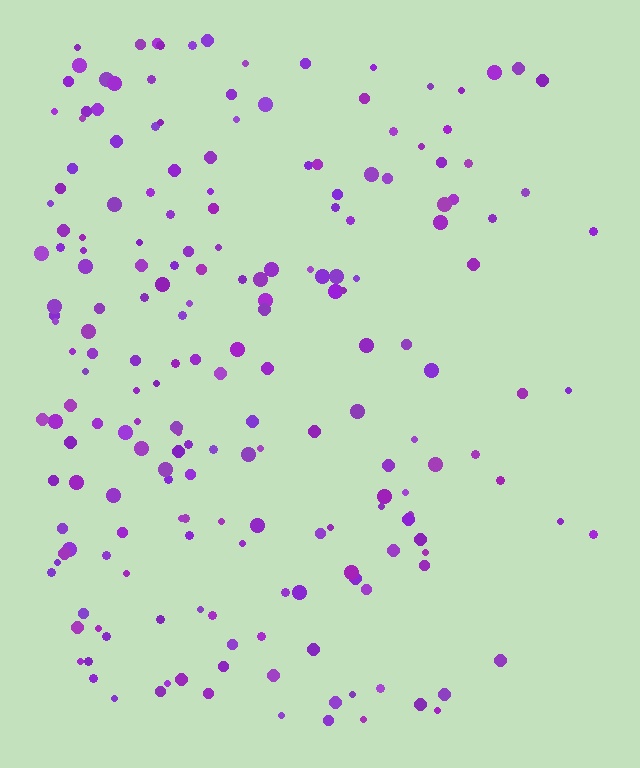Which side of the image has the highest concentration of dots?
The left.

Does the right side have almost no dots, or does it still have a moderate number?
Still a moderate number, just noticeably fewer than the left.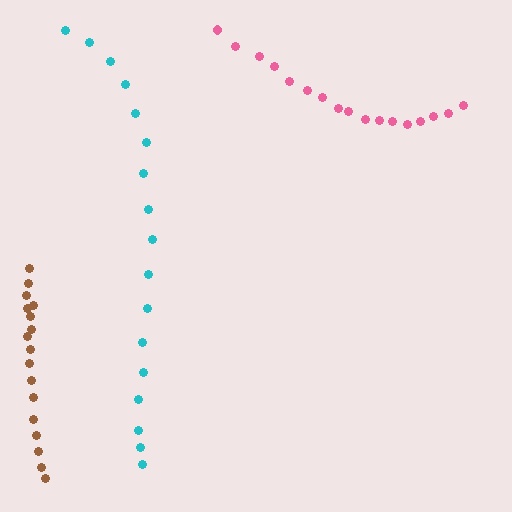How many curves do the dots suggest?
There are 3 distinct paths.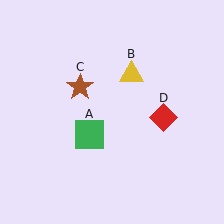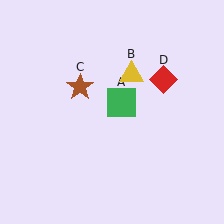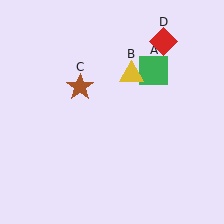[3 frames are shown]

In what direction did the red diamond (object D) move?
The red diamond (object D) moved up.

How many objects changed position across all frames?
2 objects changed position: green square (object A), red diamond (object D).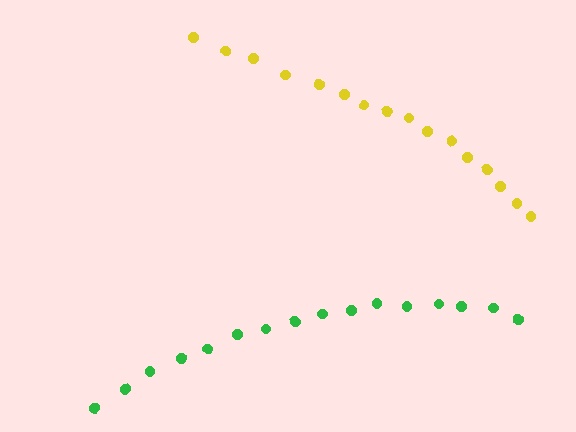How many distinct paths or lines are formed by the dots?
There are 2 distinct paths.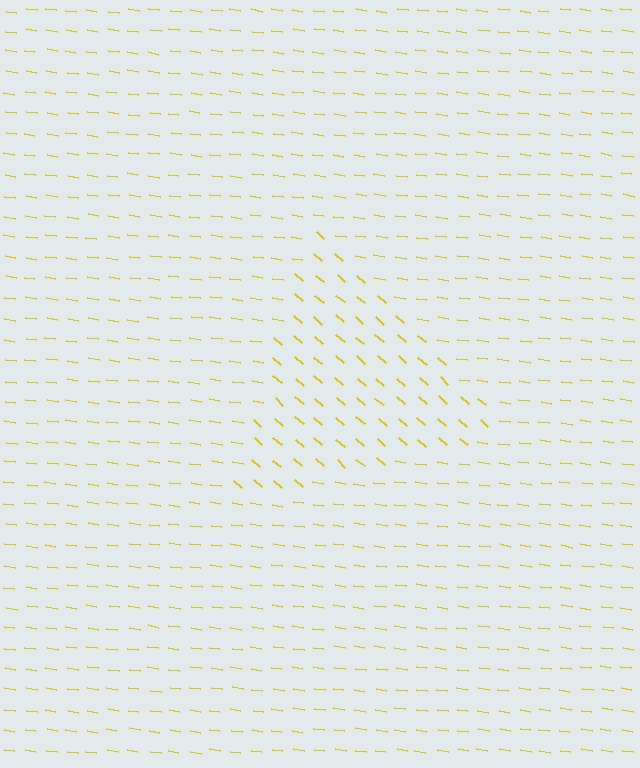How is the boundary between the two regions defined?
The boundary is defined purely by a change in line orientation (approximately 33 degrees difference). All lines are the same color and thickness.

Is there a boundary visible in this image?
Yes, there is a texture boundary formed by a change in line orientation.